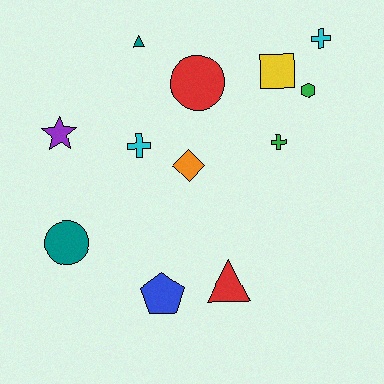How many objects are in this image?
There are 12 objects.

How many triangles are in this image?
There are 2 triangles.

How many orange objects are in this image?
There is 1 orange object.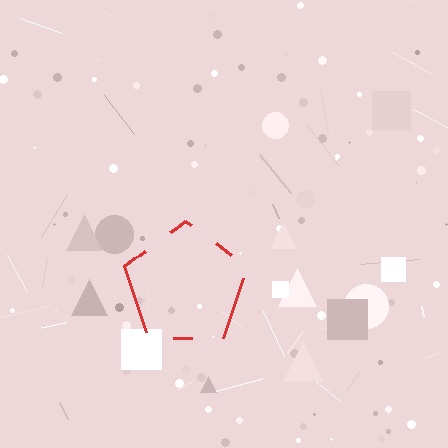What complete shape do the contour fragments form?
The contour fragments form a pentagon.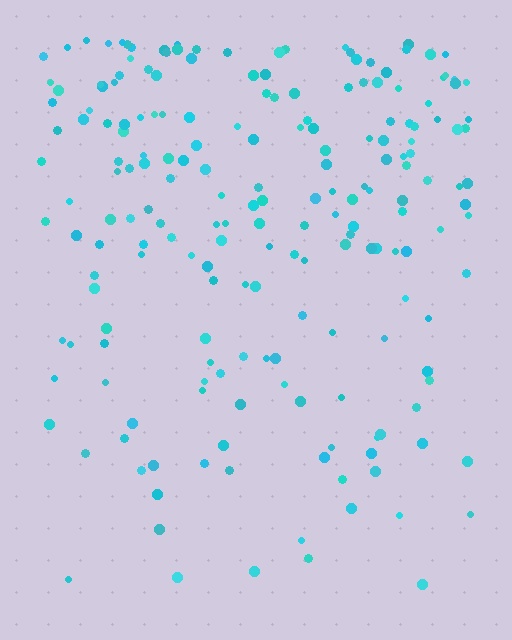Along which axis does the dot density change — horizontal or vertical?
Vertical.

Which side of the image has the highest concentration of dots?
The top.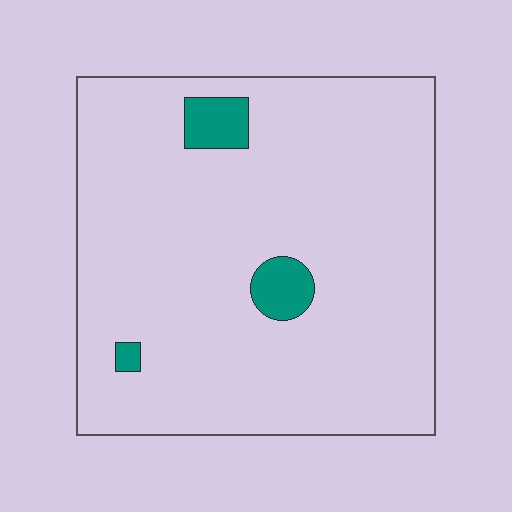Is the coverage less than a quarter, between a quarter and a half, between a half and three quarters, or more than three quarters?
Less than a quarter.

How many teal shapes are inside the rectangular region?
3.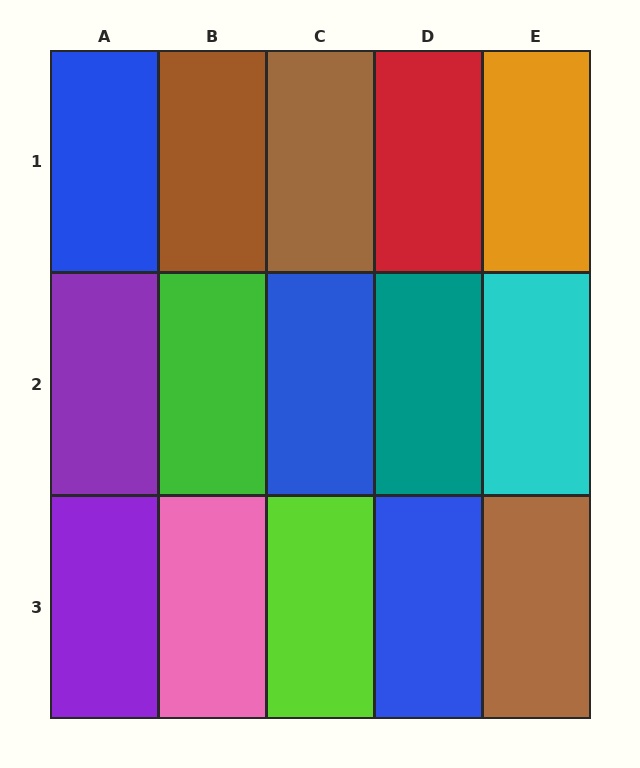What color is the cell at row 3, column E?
Brown.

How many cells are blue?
3 cells are blue.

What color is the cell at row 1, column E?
Orange.